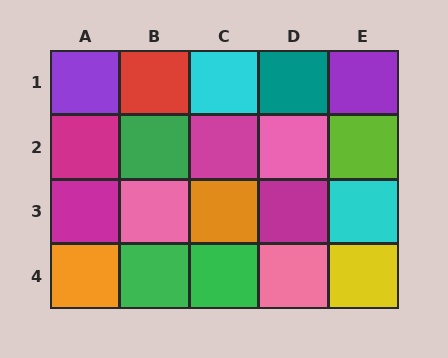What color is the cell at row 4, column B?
Green.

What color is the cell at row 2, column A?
Magenta.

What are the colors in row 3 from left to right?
Magenta, pink, orange, magenta, cyan.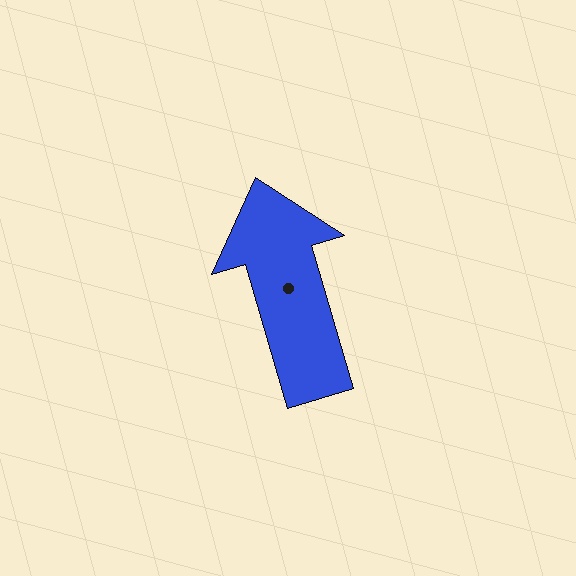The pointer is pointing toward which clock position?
Roughly 11 o'clock.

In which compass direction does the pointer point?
North.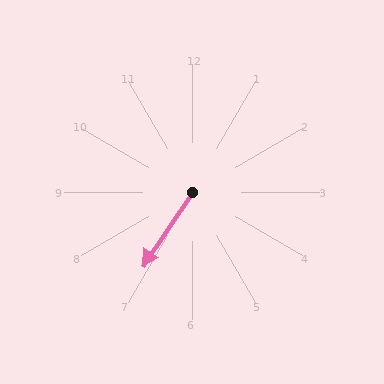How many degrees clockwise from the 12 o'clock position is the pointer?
Approximately 214 degrees.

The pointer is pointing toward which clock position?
Roughly 7 o'clock.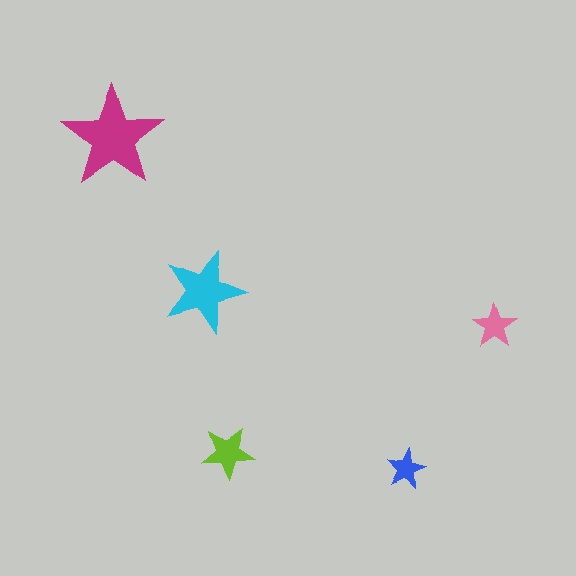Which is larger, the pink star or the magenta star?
The magenta one.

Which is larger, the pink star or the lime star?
The lime one.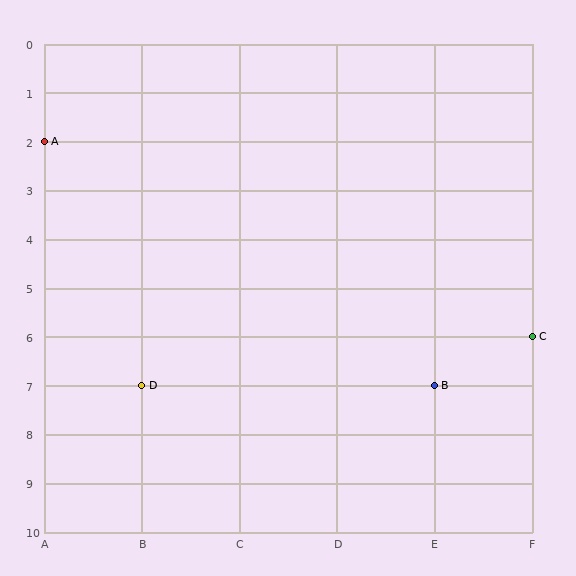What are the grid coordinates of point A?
Point A is at grid coordinates (A, 2).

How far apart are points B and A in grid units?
Points B and A are 4 columns and 5 rows apart (about 6.4 grid units diagonally).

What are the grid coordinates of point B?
Point B is at grid coordinates (E, 7).